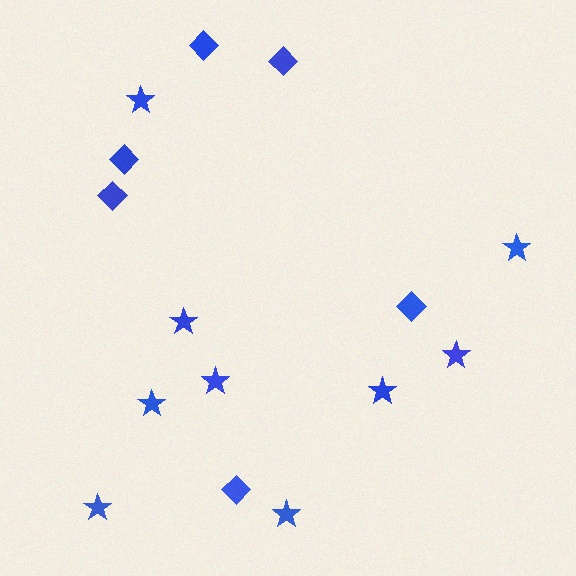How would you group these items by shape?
There are 2 groups: one group of diamonds (6) and one group of stars (9).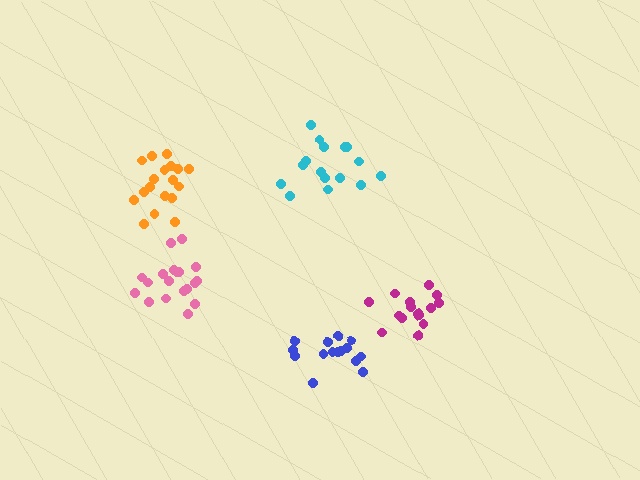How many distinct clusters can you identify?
There are 5 distinct clusters.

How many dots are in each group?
Group 1: 19 dots, Group 2: 18 dots, Group 3: 15 dots, Group 4: 16 dots, Group 5: 15 dots (83 total).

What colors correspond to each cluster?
The clusters are colored: pink, orange, magenta, cyan, blue.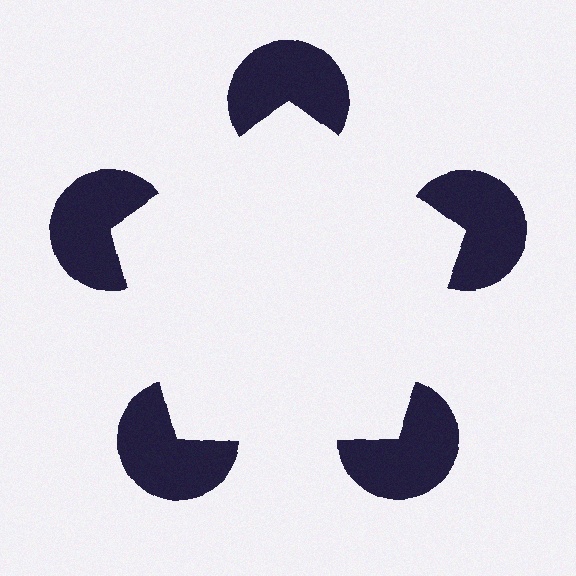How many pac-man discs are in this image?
There are 5 — one at each vertex of the illusory pentagon.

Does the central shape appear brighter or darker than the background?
It typically appears slightly brighter than the background, even though no actual brightness change is drawn.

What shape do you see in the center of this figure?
An illusory pentagon — its edges are inferred from the aligned wedge cuts in the pac-man discs, not physically drawn.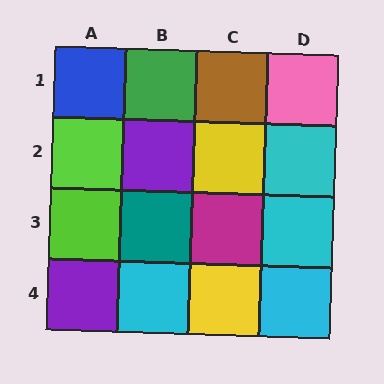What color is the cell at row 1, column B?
Green.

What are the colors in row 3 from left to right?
Lime, teal, magenta, cyan.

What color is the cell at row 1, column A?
Blue.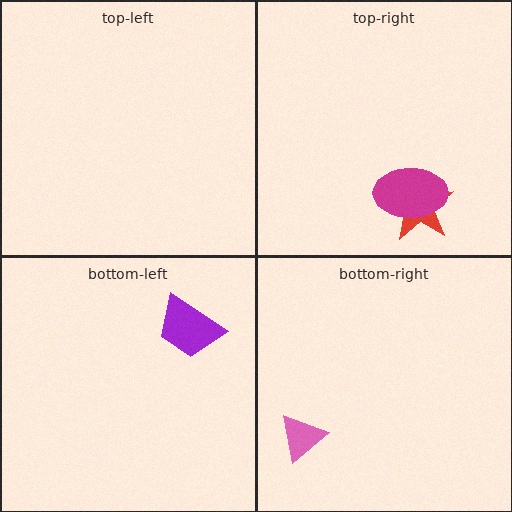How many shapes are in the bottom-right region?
1.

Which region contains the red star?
The top-right region.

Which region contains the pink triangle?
The bottom-right region.